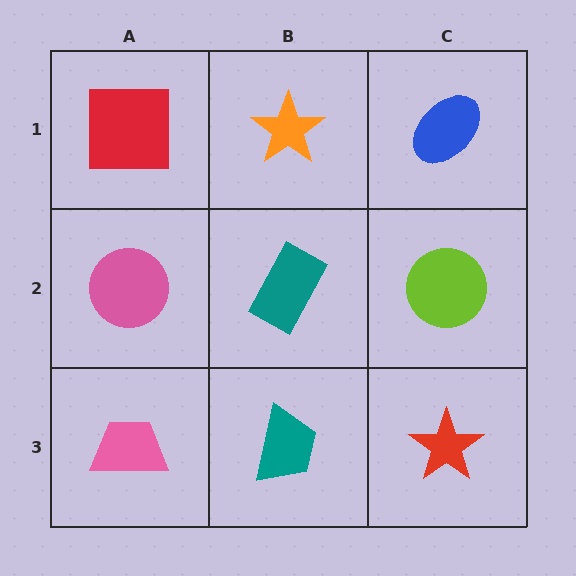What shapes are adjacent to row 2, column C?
A blue ellipse (row 1, column C), a red star (row 3, column C), a teal rectangle (row 2, column B).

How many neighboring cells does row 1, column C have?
2.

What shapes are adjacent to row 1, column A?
A pink circle (row 2, column A), an orange star (row 1, column B).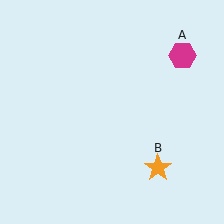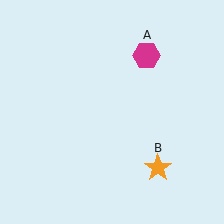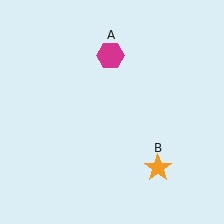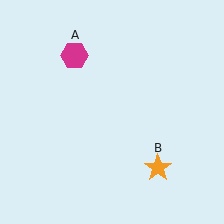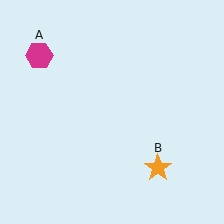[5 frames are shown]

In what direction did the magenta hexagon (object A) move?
The magenta hexagon (object A) moved left.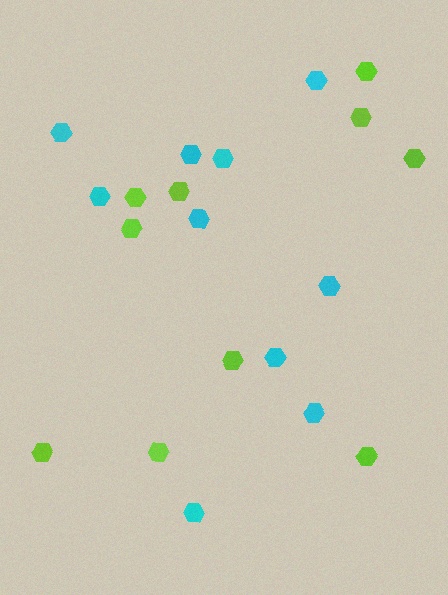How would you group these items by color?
There are 2 groups: one group of lime hexagons (10) and one group of cyan hexagons (10).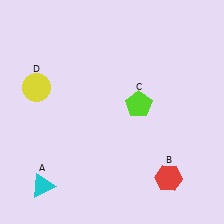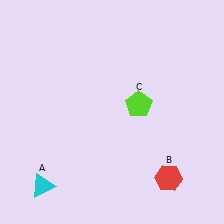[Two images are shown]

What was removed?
The yellow circle (D) was removed in Image 2.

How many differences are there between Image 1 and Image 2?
There is 1 difference between the two images.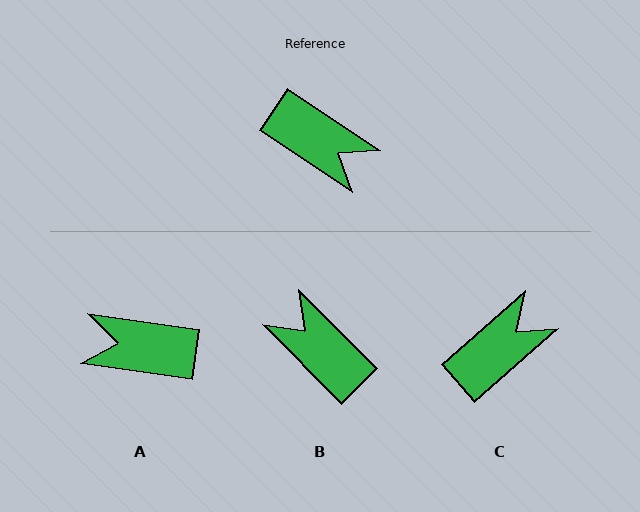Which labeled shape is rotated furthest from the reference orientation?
B, about 169 degrees away.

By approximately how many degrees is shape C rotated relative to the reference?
Approximately 75 degrees counter-clockwise.